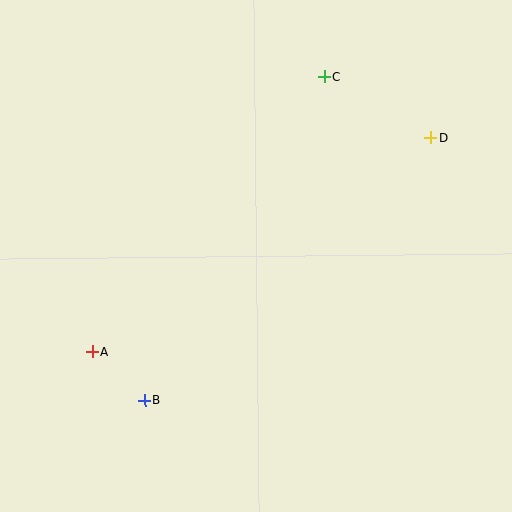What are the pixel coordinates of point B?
Point B is at (145, 401).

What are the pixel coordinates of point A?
Point A is at (92, 351).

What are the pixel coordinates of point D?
Point D is at (430, 138).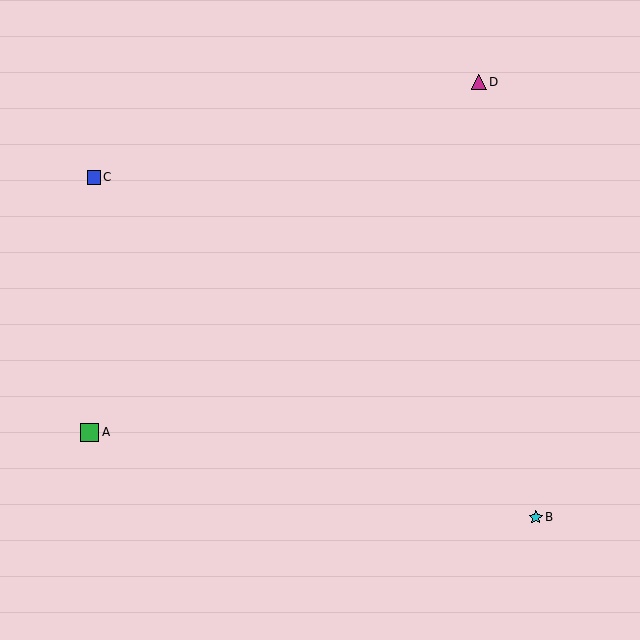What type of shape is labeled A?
Shape A is a green square.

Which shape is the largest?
The green square (labeled A) is the largest.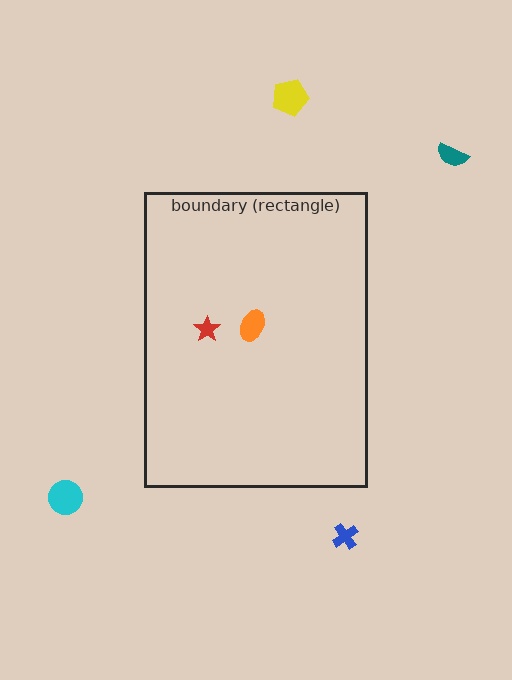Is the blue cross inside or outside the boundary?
Outside.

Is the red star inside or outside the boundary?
Inside.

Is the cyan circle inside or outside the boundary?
Outside.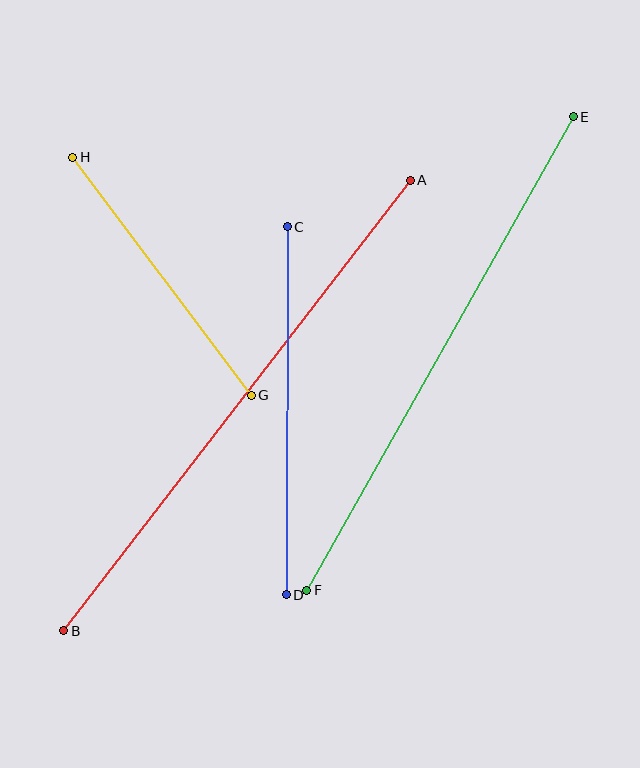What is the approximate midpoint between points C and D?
The midpoint is at approximately (287, 411) pixels.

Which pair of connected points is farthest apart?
Points A and B are farthest apart.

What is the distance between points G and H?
The distance is approximately 297 pixels.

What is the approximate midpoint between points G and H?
The midpoint is at approximately (162, 276) pixels.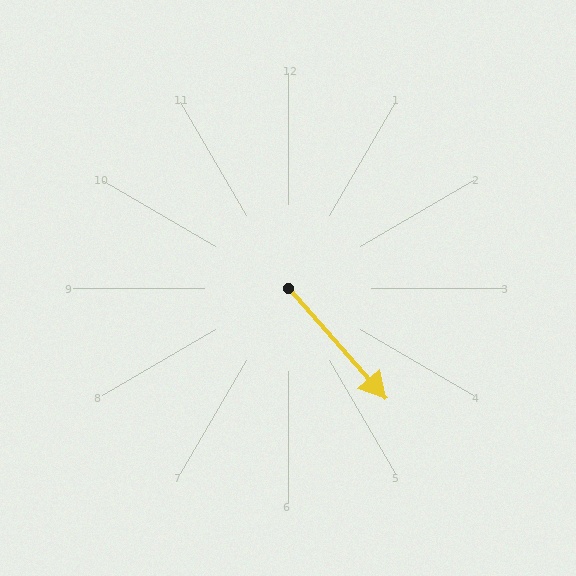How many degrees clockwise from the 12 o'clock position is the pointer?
Approximately 139 degrees.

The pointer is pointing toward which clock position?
Roughly 5 o'clock.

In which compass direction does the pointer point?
Southeast.